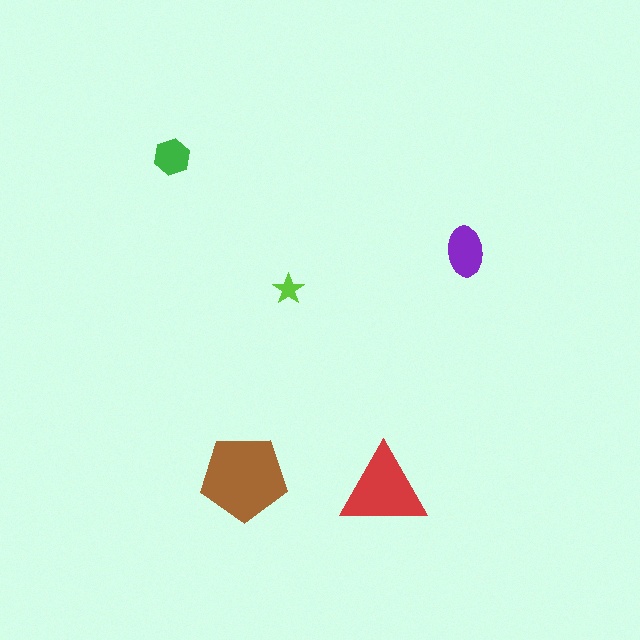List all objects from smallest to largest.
The lime star, the green hexagon, the purple ellipse, the red triangle, the brown pentagon.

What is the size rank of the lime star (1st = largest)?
5th.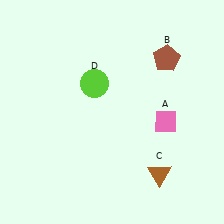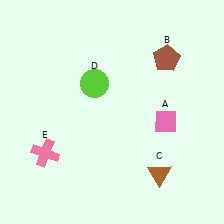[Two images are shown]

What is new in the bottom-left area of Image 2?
A pink cross (E) was added in the bottom-left area of Image 2.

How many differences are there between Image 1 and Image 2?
There is 1 difference between the two images.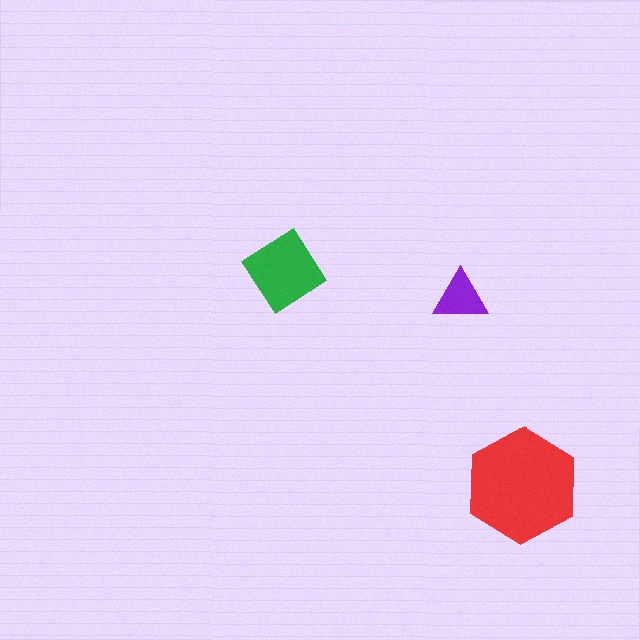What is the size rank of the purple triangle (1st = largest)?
3rd.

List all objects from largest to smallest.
The red hexagon, the green diamond, the purple triangle.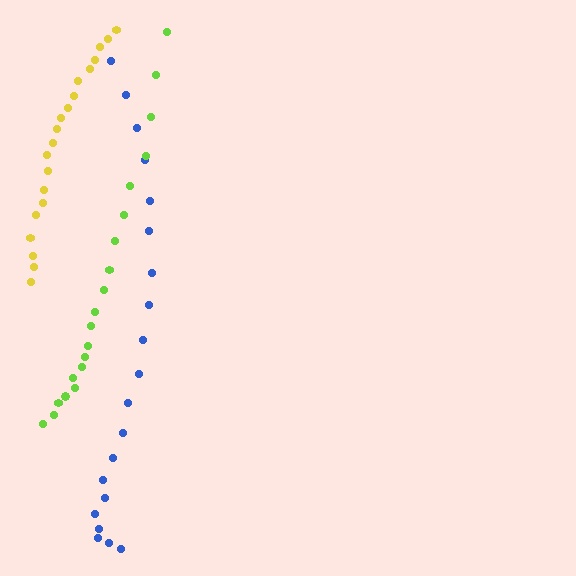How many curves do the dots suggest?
There are 3 distinct paths.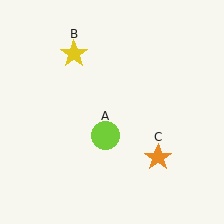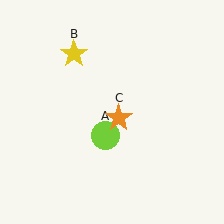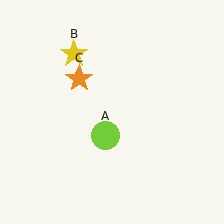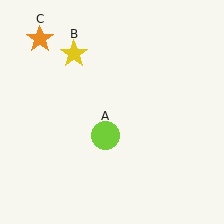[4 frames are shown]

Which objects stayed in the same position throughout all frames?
Lime circle (object A) and yellow star (object B) remained stationary.